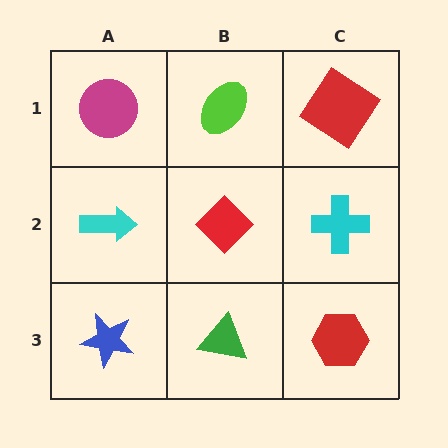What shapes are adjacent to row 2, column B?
A lime ellipse (row 1, column B), a green triangle (row 3, column B), a cyan arrow (row 2, column A), a cyan cross (row 2, column C).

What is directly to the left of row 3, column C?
A green triangle.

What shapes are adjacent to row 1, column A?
A cyan arrow (row 2, column A), a lime ellipse (row 1, column B).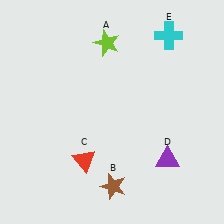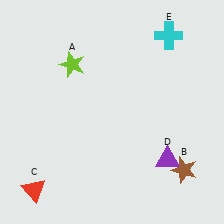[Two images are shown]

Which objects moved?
The objects that moved are: the lime star (A), the brown star (B), the red triangle (C).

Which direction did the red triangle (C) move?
The red triangle (C) moved left.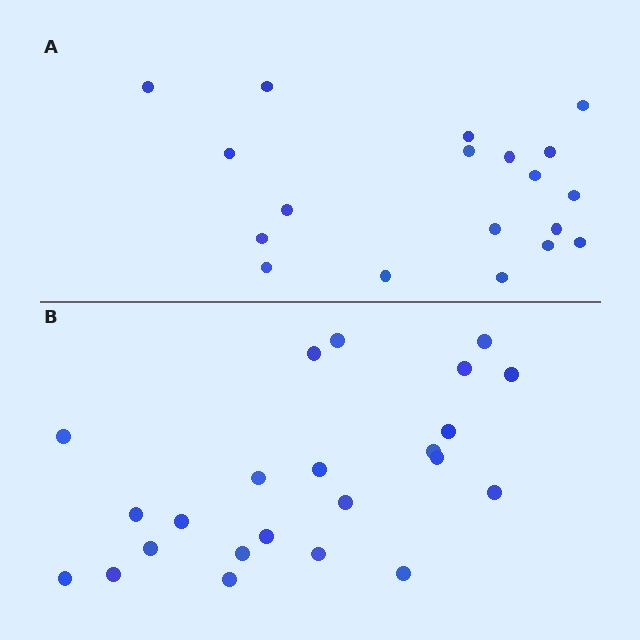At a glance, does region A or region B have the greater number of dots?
Region B (the bottom region) has more dots.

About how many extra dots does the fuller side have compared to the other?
Region B has about 4 more dots than region A.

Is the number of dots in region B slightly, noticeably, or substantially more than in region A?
Region B has only slightly more — the two regions are fairly close. The ratio is roughly 1.2 to 1.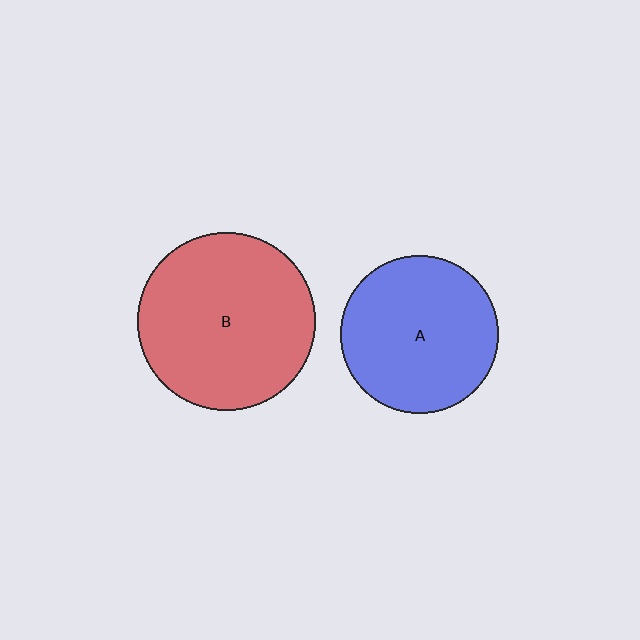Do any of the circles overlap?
No, none of the circles overlap.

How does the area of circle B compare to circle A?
Approximately 1.3 times.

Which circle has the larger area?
Circle B (red).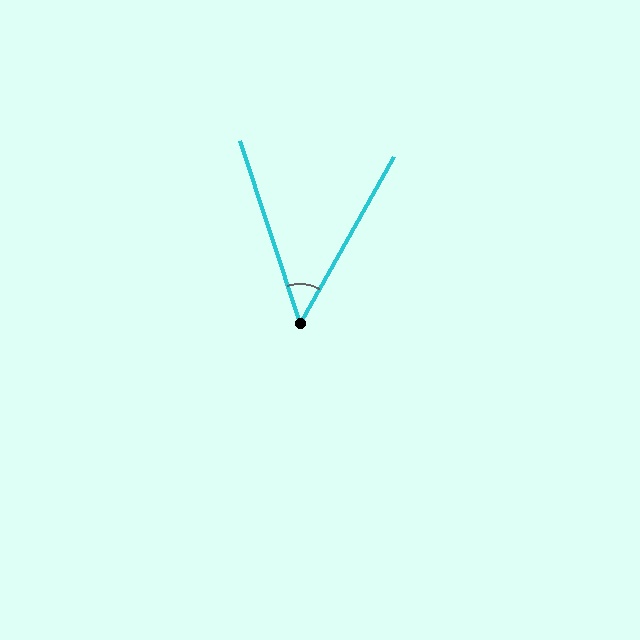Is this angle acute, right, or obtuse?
It is acute.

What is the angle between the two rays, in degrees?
Approximately 48 degrees.